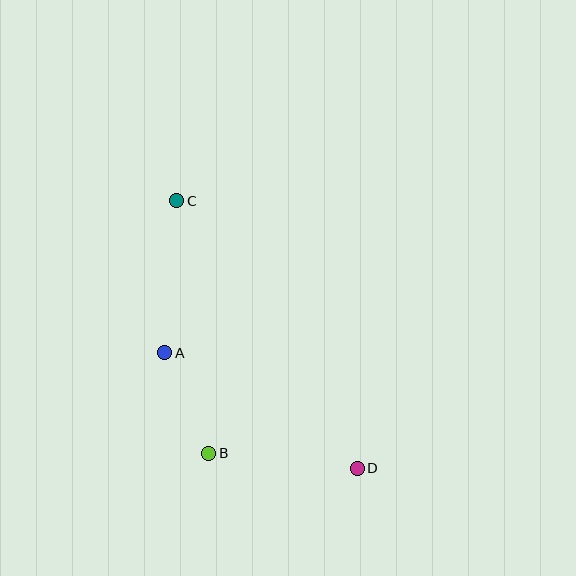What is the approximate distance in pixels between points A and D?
The distance between A and D is approximately 225 pixels.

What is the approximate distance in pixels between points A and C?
The distance between A and C is approximately 152 pixels.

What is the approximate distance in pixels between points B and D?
The distance between B and D is approximately 149 pixels.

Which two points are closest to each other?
Points A and B are closest to each other.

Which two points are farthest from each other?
Points C and D are farthest from each other.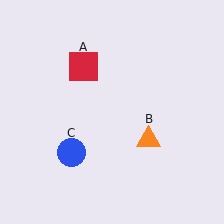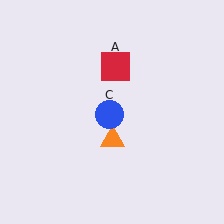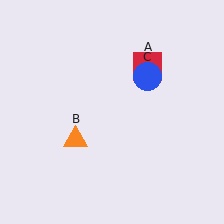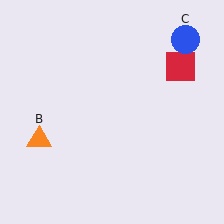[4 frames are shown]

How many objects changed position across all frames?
3 objects changed position: red square (object A), orange triangle (object B), blue circle (object C).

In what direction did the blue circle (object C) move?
The blue circle (object C) moved up and to the right.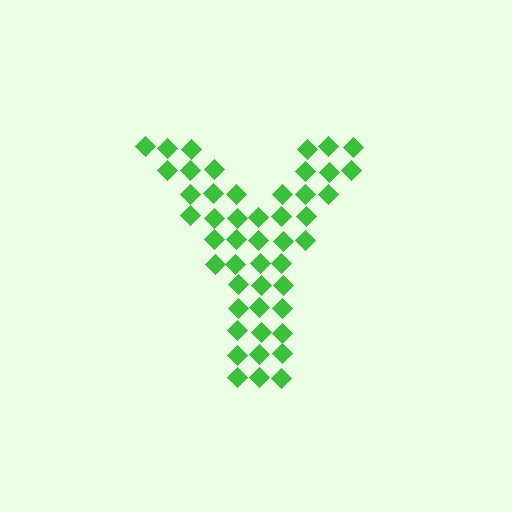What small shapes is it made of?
It is made of small diamonds.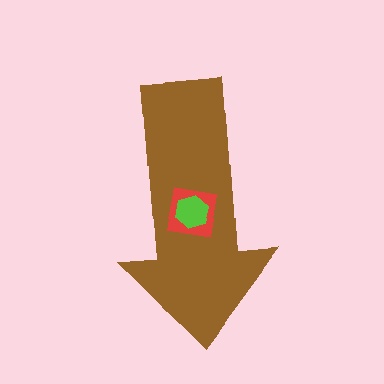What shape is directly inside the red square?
The lime hexagon.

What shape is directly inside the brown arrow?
The red square.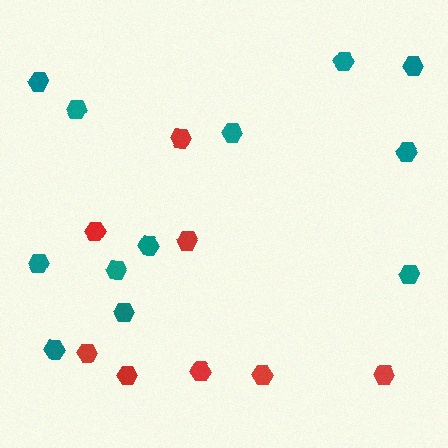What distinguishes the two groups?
There are 2 groups: one group of teal hexagons (12) and one group of red hexagons (8).